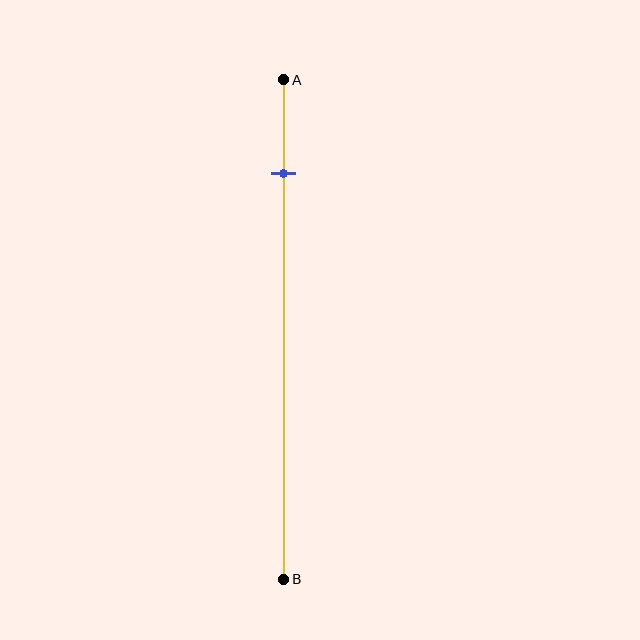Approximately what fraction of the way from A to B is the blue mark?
The blue mark is approximately 20% of the way from A to B.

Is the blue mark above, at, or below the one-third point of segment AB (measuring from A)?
The blue mark is above the one-third point of segment AB.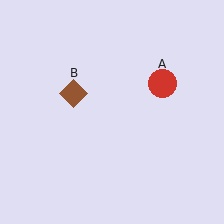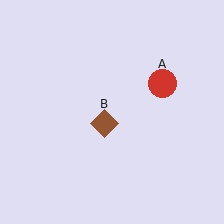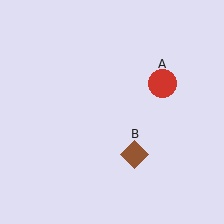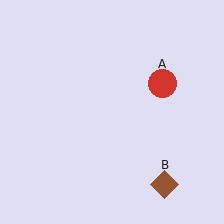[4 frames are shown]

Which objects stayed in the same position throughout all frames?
Red circle (object A) remained stationary.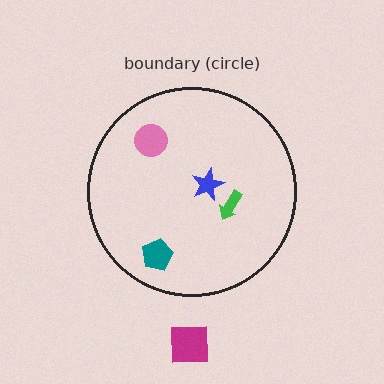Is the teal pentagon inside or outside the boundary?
Inside.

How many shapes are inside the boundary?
4 inside, 1 outside.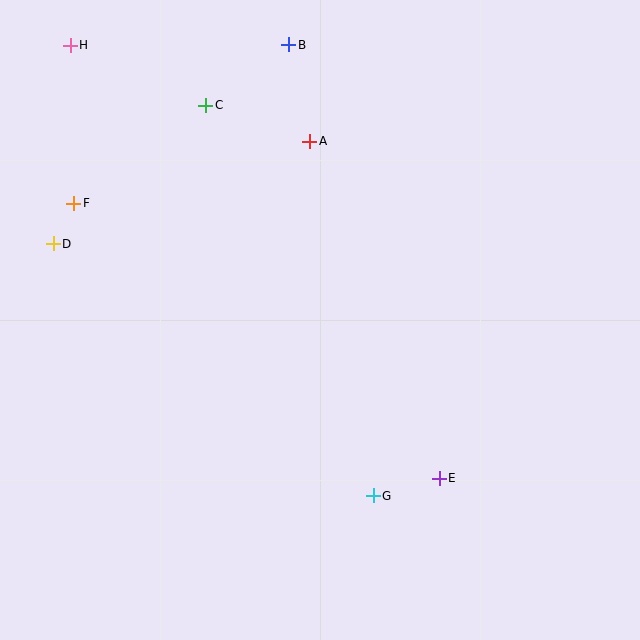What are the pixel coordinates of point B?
Point B is at (289, 45).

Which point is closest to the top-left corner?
Point H is closest to the top-left corner.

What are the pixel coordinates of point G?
Point G is at (373, 496).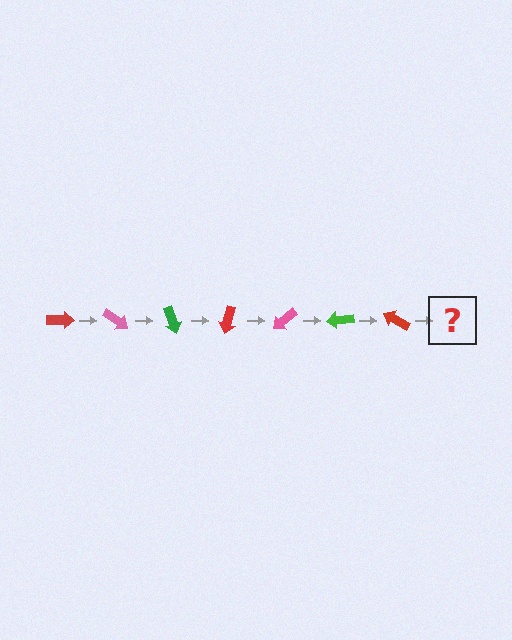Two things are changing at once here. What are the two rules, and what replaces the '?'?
The two rules are that it rotates 35 degrees each step and the color cycles through red, pink, and green. The '?' should be a pink arrow, rotated 245 degrees from the start.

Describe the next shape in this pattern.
It should be a pink arrow, rotated 245 degrees from the start.